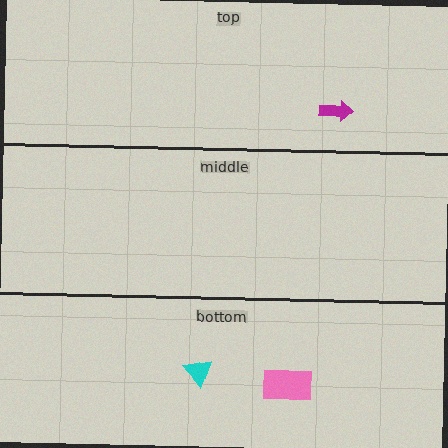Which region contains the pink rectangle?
The bottom region.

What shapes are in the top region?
The magenta arrow.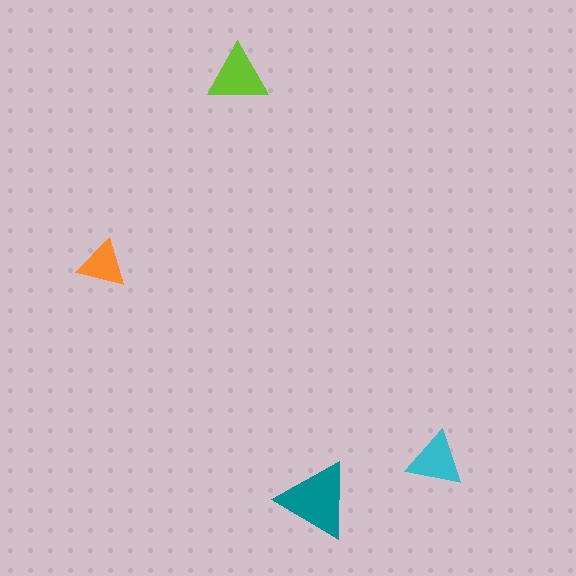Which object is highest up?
The lime triangle is topmost.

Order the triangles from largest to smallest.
the teal one, the lime one, the cyan one, the orange one.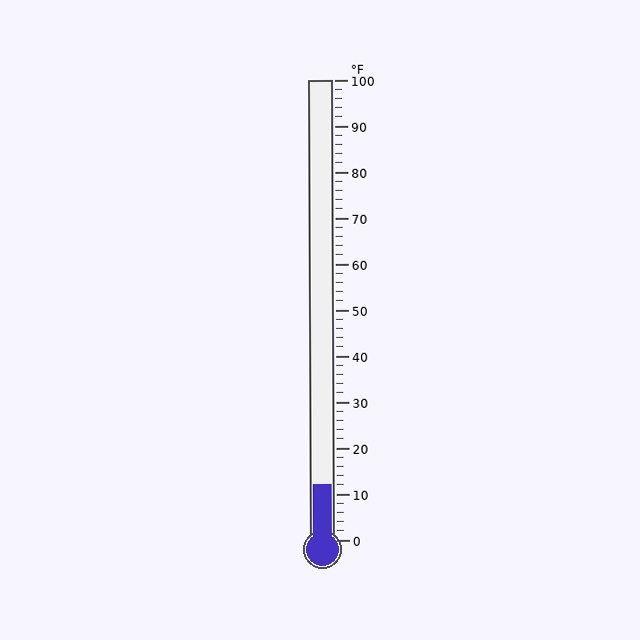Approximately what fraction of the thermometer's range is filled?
The thermometer is filled to approximately 10% of its range.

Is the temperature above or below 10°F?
The temperature is above 10°F.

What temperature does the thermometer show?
The thermometer shows approximately 12°F.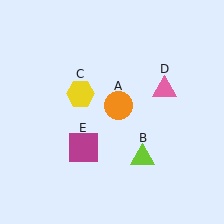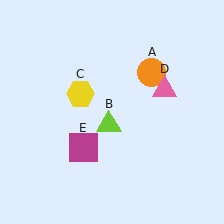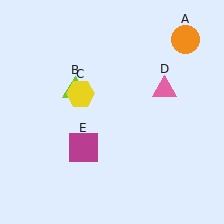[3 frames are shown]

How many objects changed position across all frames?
2 objects changed position: orange circle (object A), lime triangle (object B).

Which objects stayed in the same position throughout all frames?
Yellow hexagon (object C) and pink triangle (object D) and magenta square (object E) remained stationary.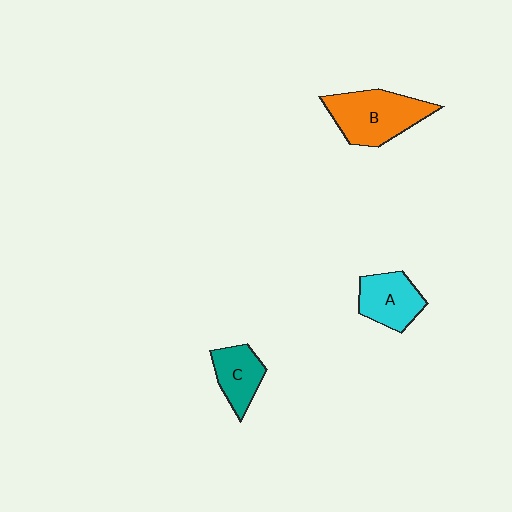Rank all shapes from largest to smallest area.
From largest to smallest: B (orange), A (cyan), C (teal).